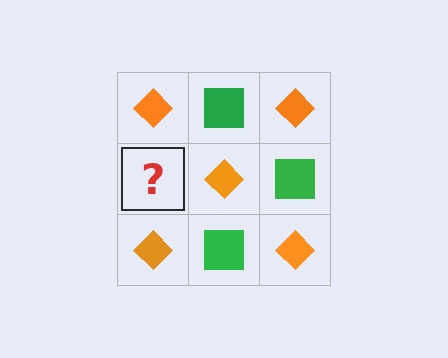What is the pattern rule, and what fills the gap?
The rule is that it alternates orange diamond and green square in a checkerboard pattern. The gap should be filled with a green square.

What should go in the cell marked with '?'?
The missing cell should contain a green square.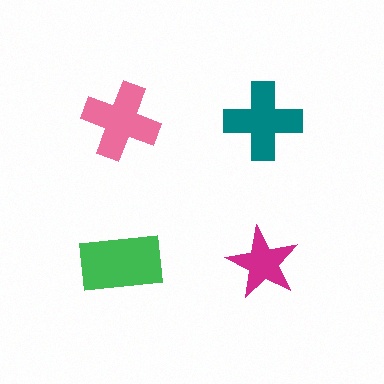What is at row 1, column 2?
A teal cross.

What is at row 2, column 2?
A magenta star.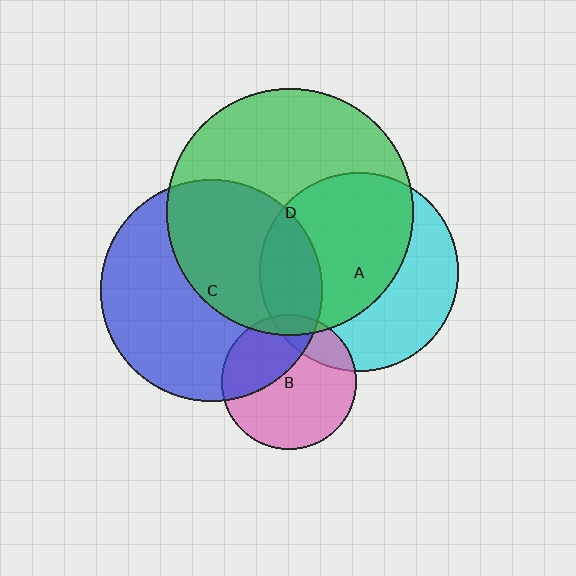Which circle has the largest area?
Circle D (green).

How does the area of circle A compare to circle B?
Approximately 2.2 times.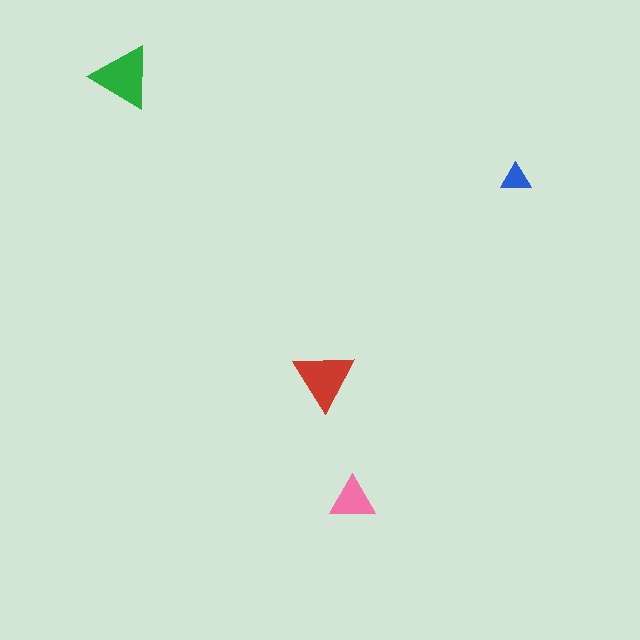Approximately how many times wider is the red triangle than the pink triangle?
About 1.5 times wider.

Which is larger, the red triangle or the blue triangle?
The red one.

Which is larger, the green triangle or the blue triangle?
The green one.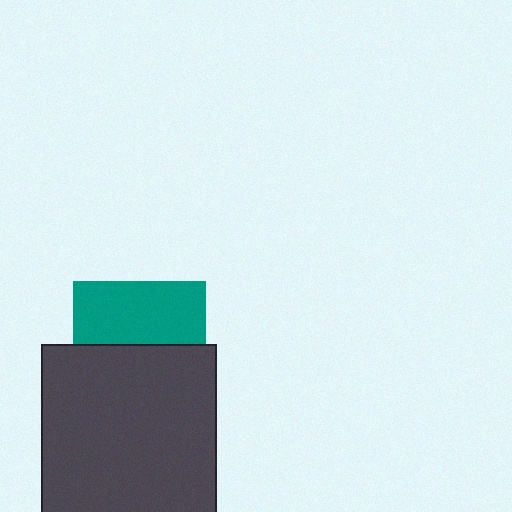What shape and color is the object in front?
The object in front is a dark gray square.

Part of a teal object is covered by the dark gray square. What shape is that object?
It is a square.